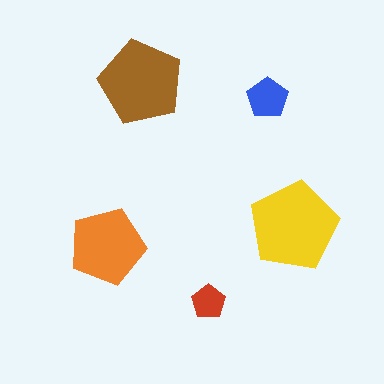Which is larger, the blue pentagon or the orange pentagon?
The orange one.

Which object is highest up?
The brown pentagon is topmost.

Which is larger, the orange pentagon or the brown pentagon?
The brown one.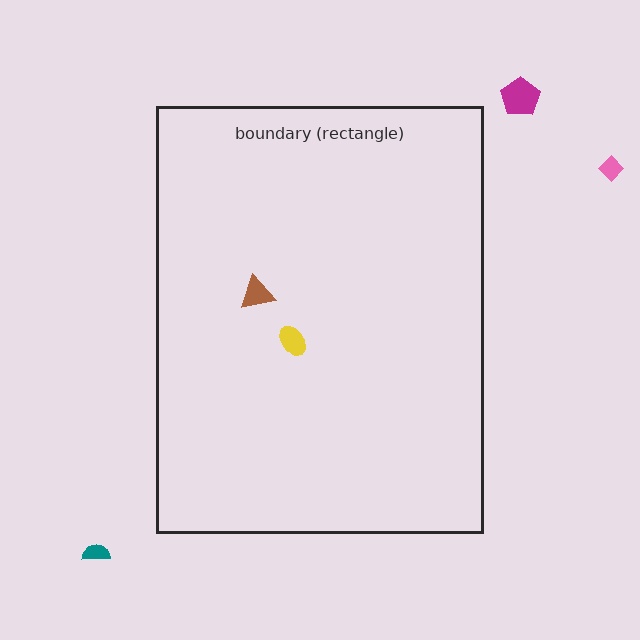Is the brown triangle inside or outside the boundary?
Inside.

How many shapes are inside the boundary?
2 inside, 3 outside.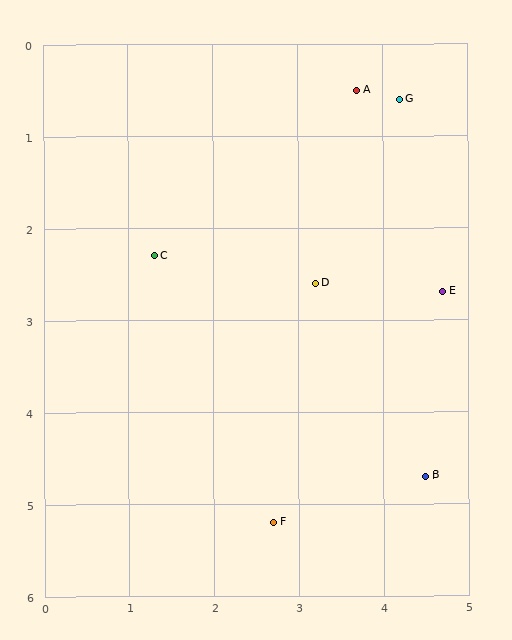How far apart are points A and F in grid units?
Points A and F are about 4.8 grid units apart.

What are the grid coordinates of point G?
Point G is at approximately (4.2, 0.6).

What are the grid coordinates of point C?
Point C is at approximately (1.3, 2.3).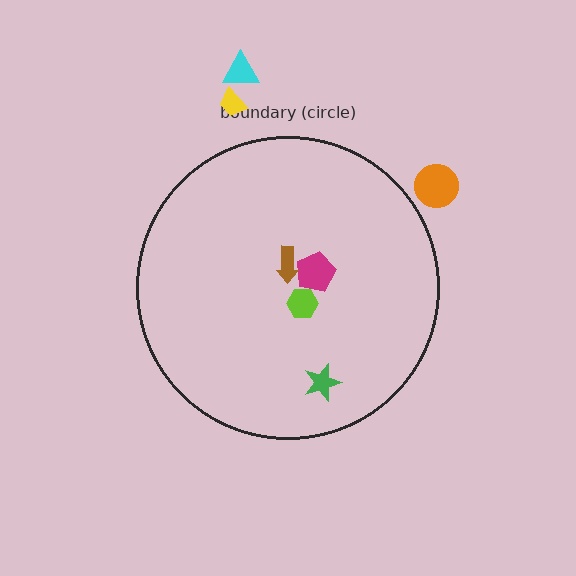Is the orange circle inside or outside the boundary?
Outside.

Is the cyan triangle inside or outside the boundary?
Outside.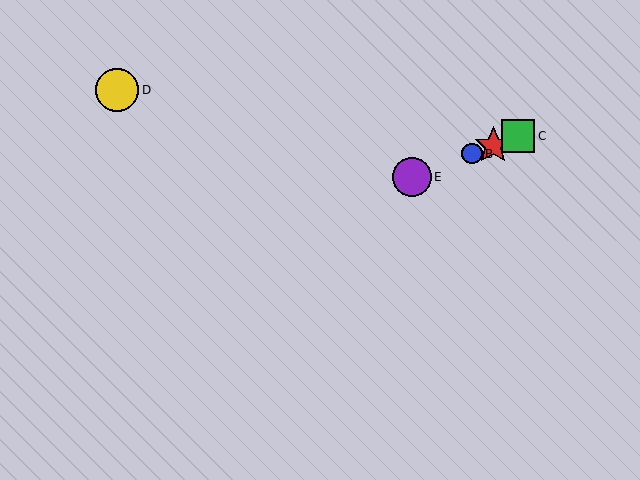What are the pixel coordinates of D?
Object D is at (117, 90).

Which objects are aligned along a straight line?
Objects A, B, C, E are aligned along a straight line.